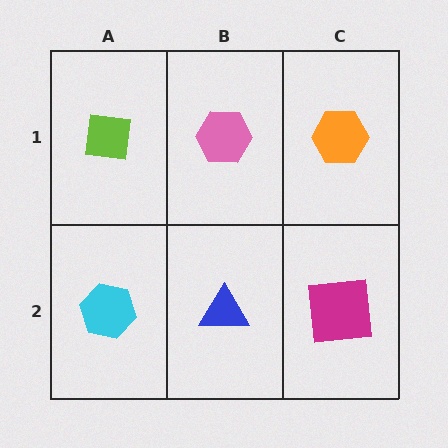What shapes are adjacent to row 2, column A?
A lime square (row 1, column A), a blue triangle (row 2, column B).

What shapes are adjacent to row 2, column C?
An orange hexagon (row 1, column C), a blue triangle (row 2, column B).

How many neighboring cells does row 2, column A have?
2.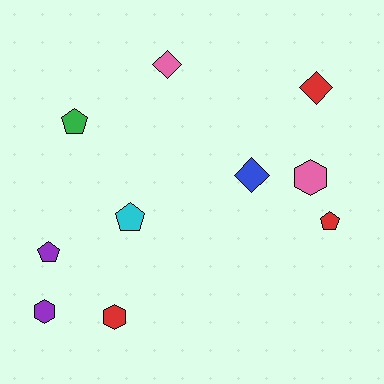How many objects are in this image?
There are 10 objects.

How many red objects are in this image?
There are 3 red objects.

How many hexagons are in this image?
There are 3 hexagons.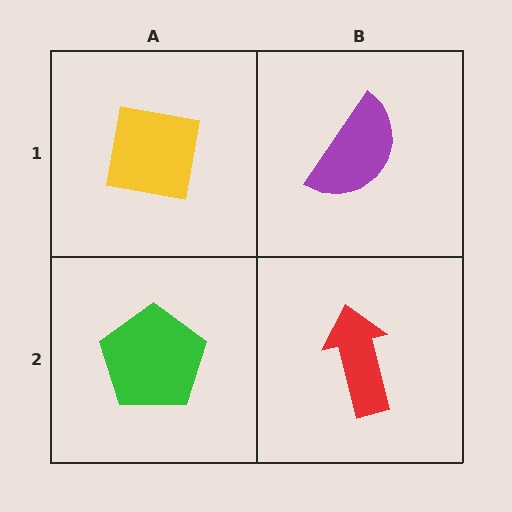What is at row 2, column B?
A red arrow.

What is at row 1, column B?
A purple semicircle.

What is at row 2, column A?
A green pentagon.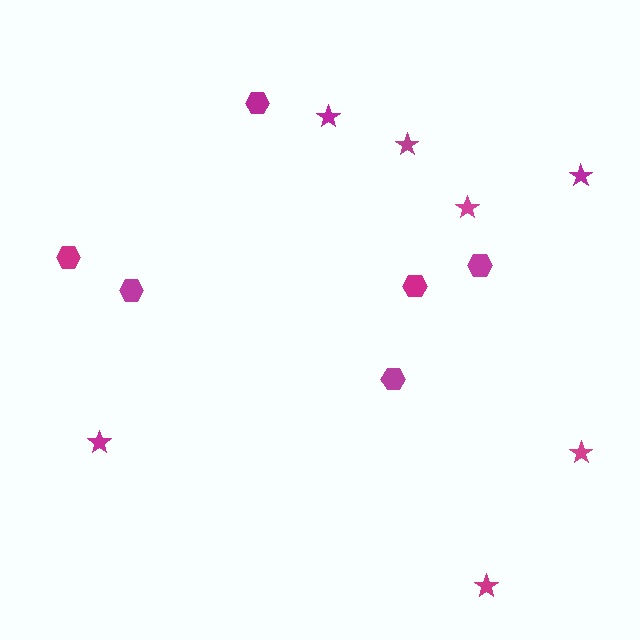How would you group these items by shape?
There are 2 groups: one group of stars (7) and one group of hexagons (6).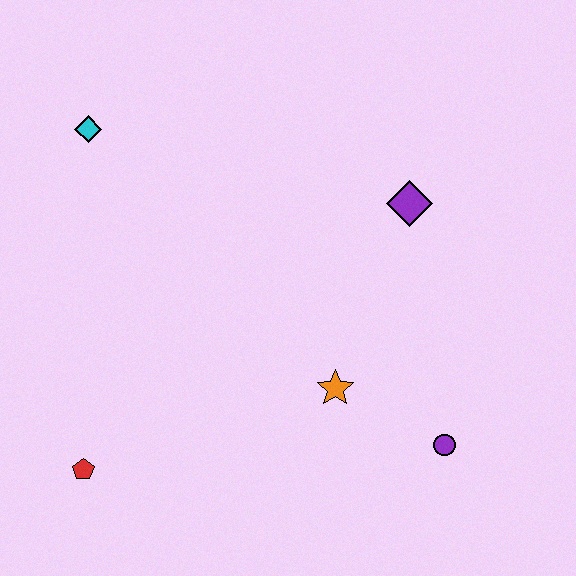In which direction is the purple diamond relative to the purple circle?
The purple diamond is above the purple circle.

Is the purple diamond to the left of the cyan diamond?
No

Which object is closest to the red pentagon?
The orange star is closest to the red pentagon.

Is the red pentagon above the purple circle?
No